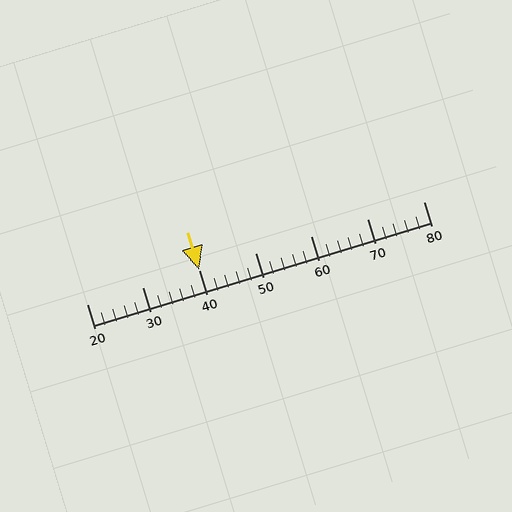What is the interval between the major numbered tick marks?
The major tick marks are spaced 10 units apart.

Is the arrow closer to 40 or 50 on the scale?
The arrow is closer to 40.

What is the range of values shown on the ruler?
The ruler shows values from 20 to 80.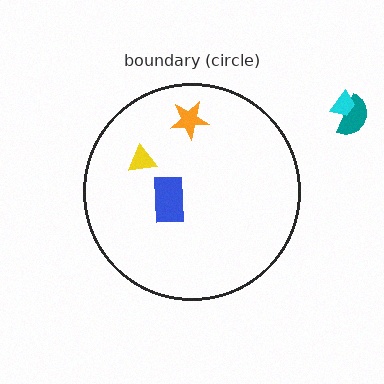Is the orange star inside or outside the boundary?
Inside.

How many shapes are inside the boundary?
3 inside, 2 outside.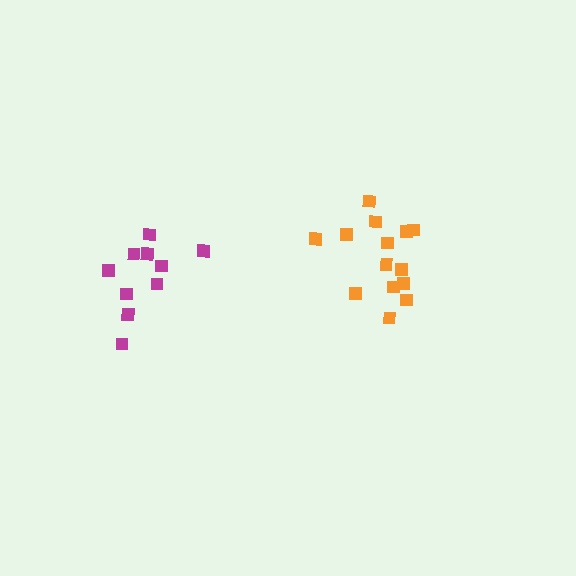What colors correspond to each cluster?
The clusters are colored: magenta, orange.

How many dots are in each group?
Group 1: 10 dots, Group 2: 14 dots (24 total).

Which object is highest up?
The orange cluster is topmost.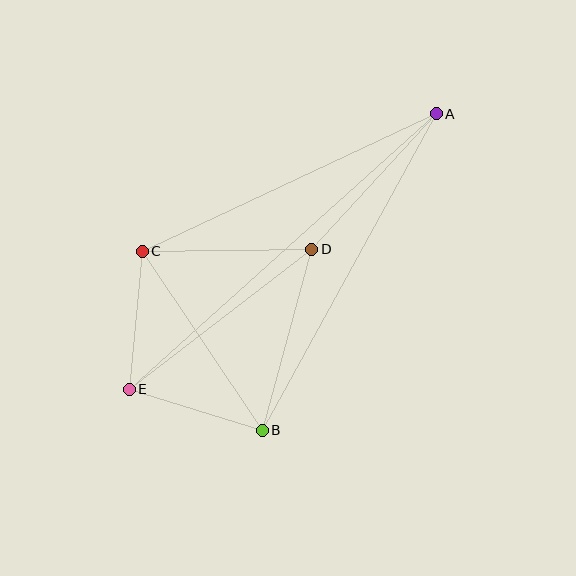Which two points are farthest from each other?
Points A and E are farthest from each other.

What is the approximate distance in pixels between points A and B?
The distance between A and B is approximately 361 pixels.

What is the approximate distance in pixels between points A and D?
The distance between A and D is approximately 184 pixels.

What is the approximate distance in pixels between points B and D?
The distance between B and D is approximately 188 pixels.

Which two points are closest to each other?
Points C and E are closest to each other.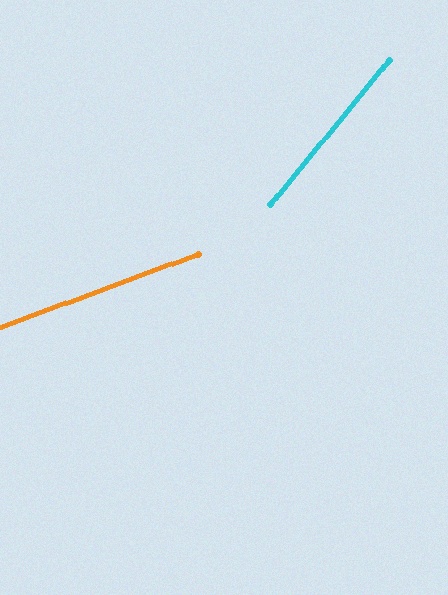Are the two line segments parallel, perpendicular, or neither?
Neither parallel nor perpendicular — they differ by about 30°.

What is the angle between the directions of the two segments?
Approximately 30 degrees.